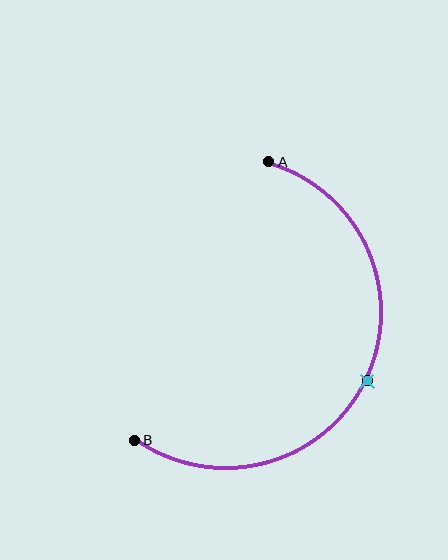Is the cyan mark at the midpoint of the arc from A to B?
Yes. The cyan mark lies on the arc at equal arc-length from both A and B — it is the arc midpoint.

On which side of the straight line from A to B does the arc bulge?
The arc bulges to the right of the straight line connecting A and B.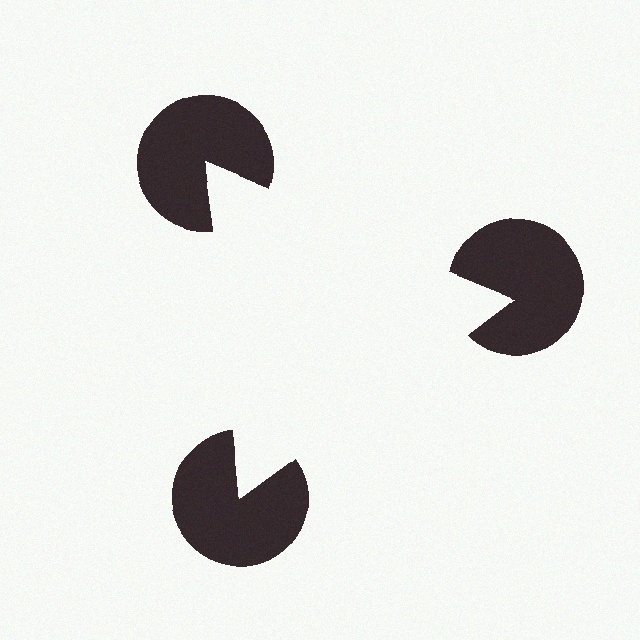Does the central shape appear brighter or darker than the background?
It typically appears slightly brighter than the background, even though no actual brightness change is drawn.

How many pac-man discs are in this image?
There are 3 — one at each vertex of the illusory triangle.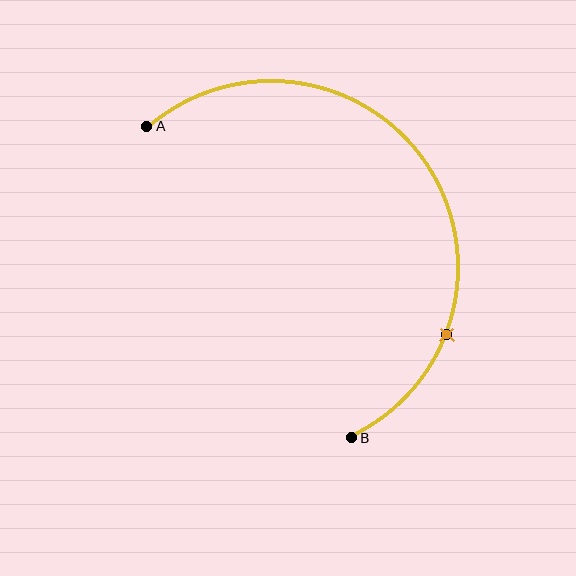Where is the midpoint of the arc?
The arc midpoint is the point on the curve farthest from the straight line joining A and B. It sits to the right of that line.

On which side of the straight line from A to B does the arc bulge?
The arc bulges to the right of the straight line connecting A and B.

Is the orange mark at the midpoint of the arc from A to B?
No. The orange mark lies on the arc but is closer to endpoint B. The arc midpoint would be at the point on the curve equidistant along the arc from both A and B.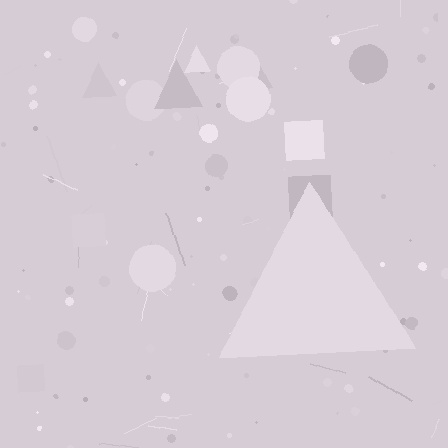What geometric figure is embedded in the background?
A triangle is embedded in the background.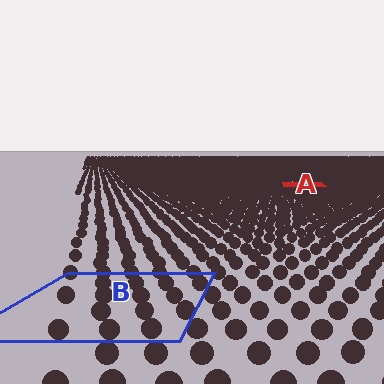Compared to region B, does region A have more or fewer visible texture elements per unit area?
Region A has more texture elements per unit area — they are packed more densely because it is farther away.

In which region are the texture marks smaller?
The texture marks are smaller in region A, because it is farther away.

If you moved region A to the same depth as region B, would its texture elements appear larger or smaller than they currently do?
They would appear larger. At a closer depth, the same texture elements are projected at a bigger on-screen size.